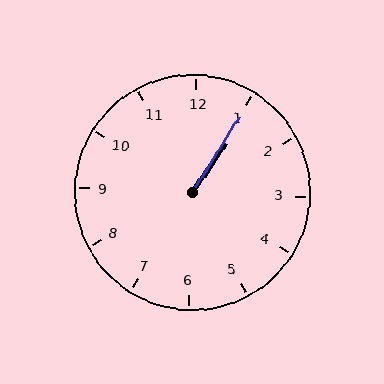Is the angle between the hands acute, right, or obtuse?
It is acute.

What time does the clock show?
1:05.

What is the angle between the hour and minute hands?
Approximately 2 degrees.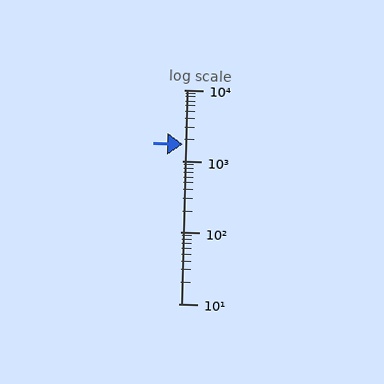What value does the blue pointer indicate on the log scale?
The pointer indicates approximately 1700.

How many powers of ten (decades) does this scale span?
The scale spans 3 decades, from 10 to 10000.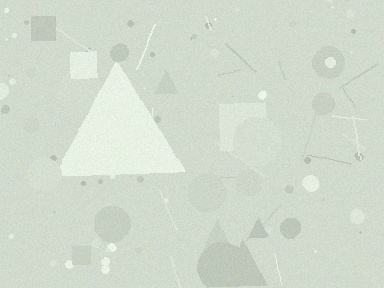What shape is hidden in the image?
A triangle is hidden in the image.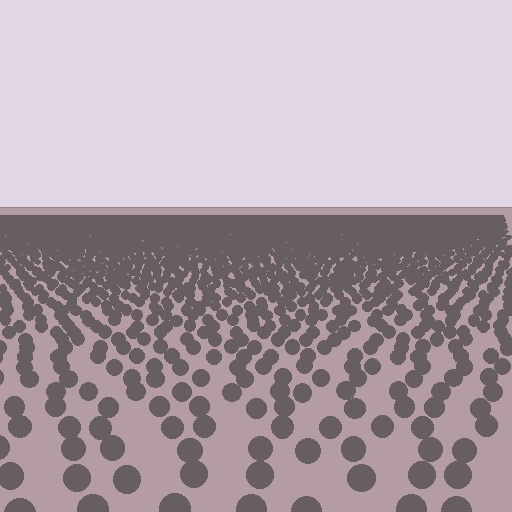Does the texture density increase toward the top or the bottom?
Density increases toward the top.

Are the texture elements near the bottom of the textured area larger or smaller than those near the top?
Larger. Near the bottom, elements are closer to the viewer and appear at a bigger on-screen size.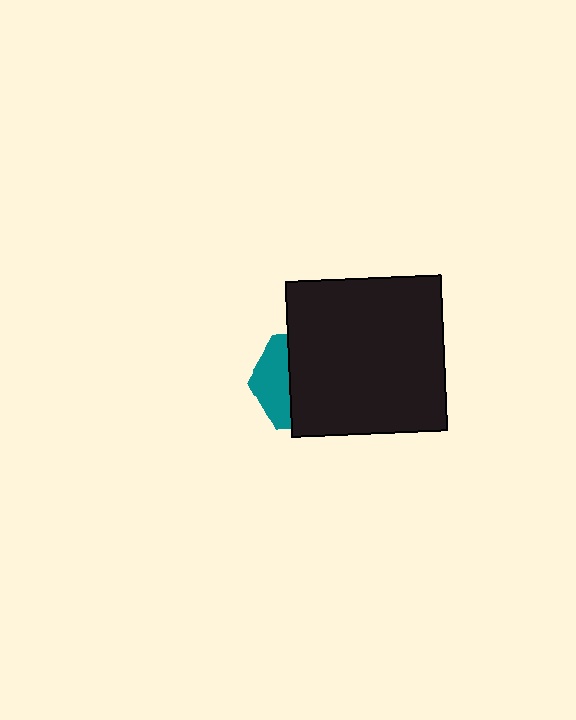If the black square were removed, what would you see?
You would see the complete teal hexagon.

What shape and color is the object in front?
The object in front is a black square.